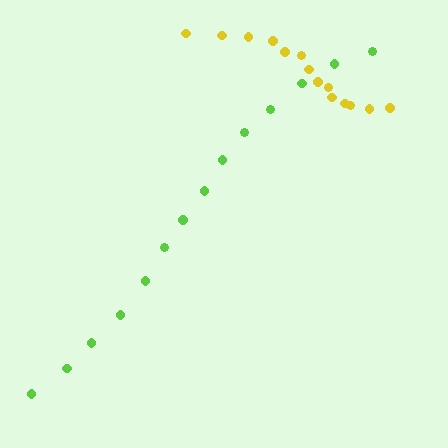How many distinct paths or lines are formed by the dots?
There are 2 distinct paths.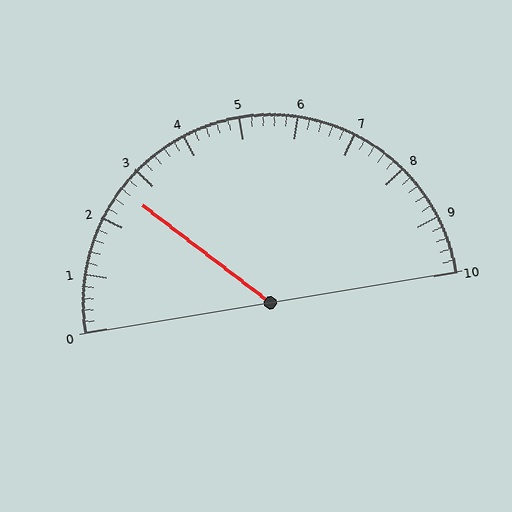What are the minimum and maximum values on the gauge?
The gauge ranges from 0 to 10.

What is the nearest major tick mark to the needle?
The nearest major tick mark is 3.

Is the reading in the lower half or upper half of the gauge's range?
The reading is in the lower half of the range (0 to 10).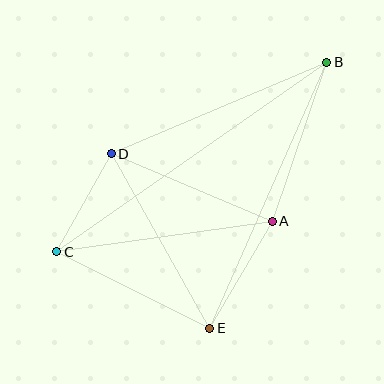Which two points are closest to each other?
Points C and D are closest to each other.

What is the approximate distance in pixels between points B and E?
The distance between B and E is approximately 291 pixels.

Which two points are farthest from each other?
Points B and C are farthest from each other.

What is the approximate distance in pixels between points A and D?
The distance between A and D is approximately 174 pixels.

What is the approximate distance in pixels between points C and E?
The distance between C and E is approximately 171 pixels.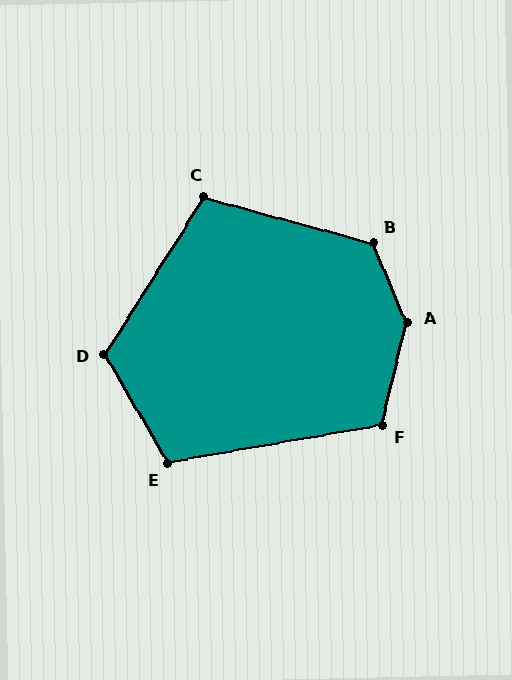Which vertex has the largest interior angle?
A, at approximately 143 degrees.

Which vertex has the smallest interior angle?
C, at approximately 107 degrees.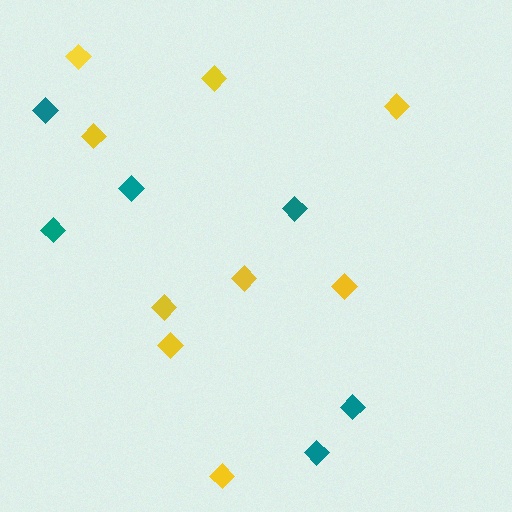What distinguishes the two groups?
There are 2 groups: one group of yellow diamonds (9) and one group of teal diamonds (6).